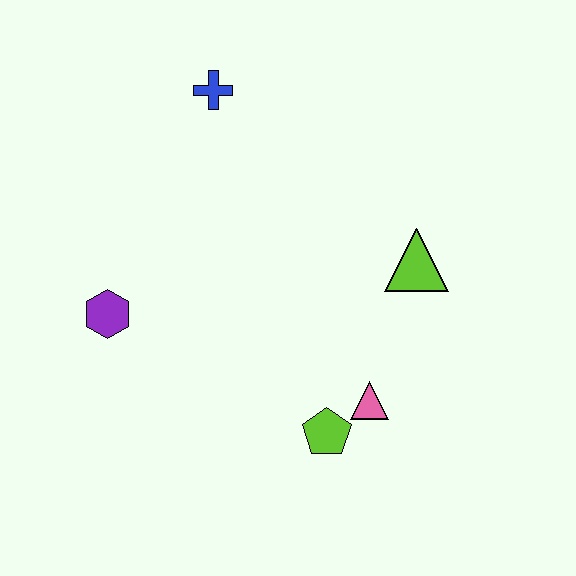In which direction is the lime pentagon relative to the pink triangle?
The lime pentagon is to the left of the pink triangle.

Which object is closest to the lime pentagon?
The pink triangle is closest to the lime pentagon.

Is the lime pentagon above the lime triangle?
No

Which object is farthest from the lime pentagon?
The blue cross is farthest from the lime pentagon.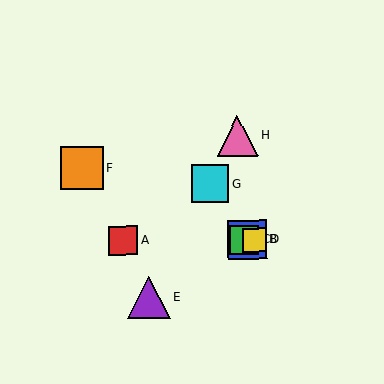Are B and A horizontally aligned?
Yes, both are at y≈240.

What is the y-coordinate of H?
Object H is at y≈136.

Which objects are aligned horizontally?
Objects A, B, C, D are aligned horizontally.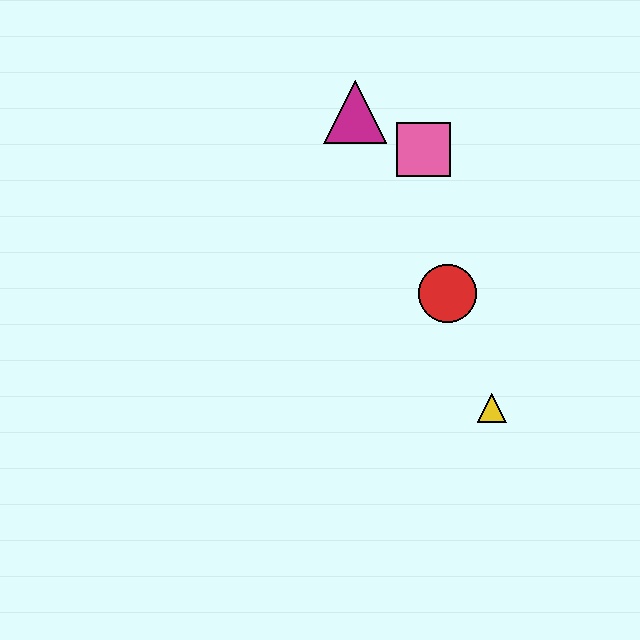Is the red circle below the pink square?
Yes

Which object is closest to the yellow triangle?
The red circle is closest to the yellow triangle.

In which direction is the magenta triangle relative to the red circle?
The magenta triangle is above the red circle.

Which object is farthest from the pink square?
The yellow triangle is farthest from the pink square.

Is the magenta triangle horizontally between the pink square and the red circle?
No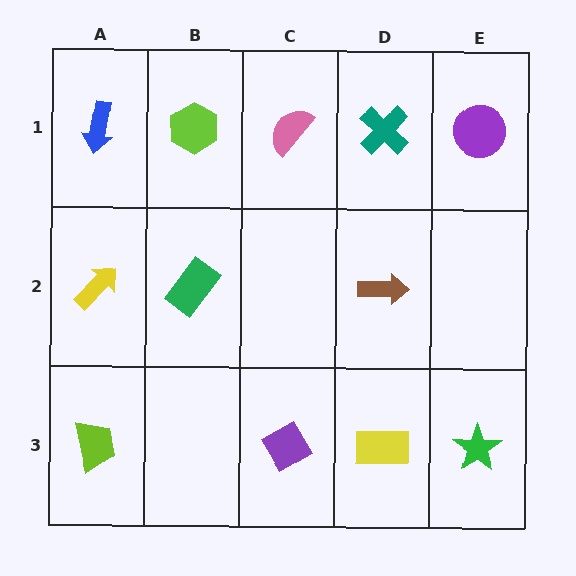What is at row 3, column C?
A purple diamond.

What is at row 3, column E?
A green star.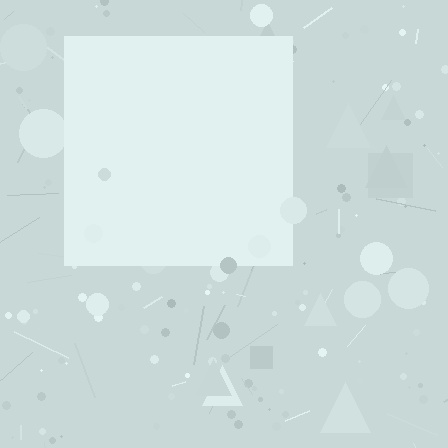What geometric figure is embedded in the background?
A square is embedded in the background.